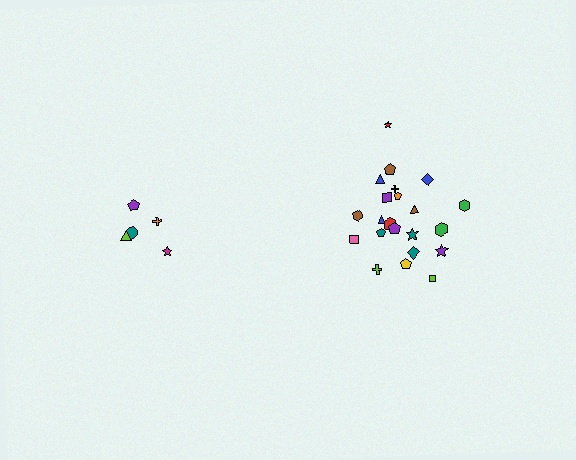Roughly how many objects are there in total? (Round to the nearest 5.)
Roughly 25 objects in total.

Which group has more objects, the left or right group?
The right group.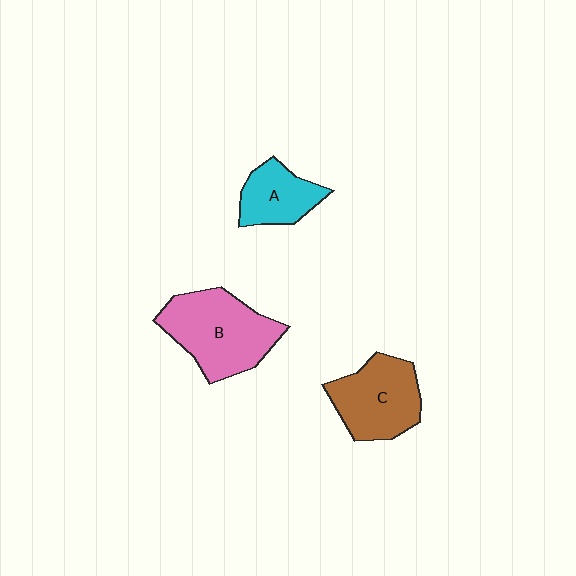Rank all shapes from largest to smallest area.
From largest to smallest: B (pink), C (brown), A (cyan).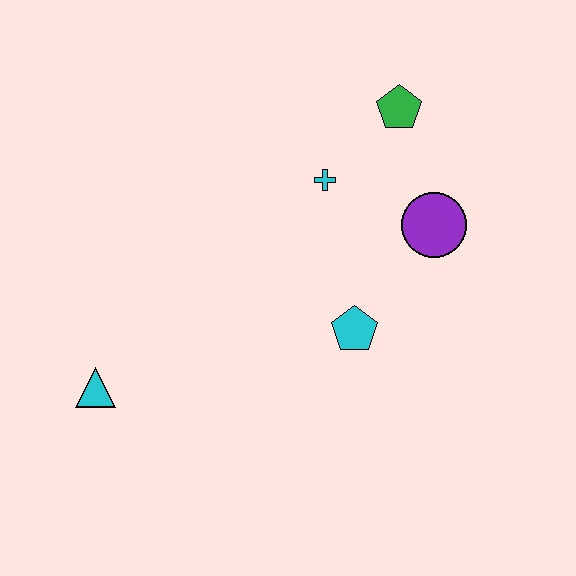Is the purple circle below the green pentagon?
Yes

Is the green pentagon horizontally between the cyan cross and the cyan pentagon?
No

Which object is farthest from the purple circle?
The cyan triangle is farthest from the purple circle.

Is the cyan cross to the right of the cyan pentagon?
No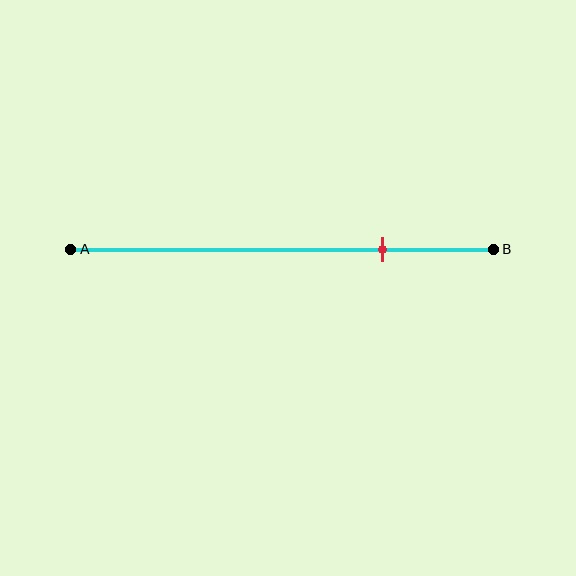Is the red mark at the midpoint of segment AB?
No, the mark is at about 75% from A, not at the 50% midpoint.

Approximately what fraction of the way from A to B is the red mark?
The red mark is approximately 75% of the way from A to B.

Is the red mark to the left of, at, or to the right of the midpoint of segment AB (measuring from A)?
The red mark is to the right of the midpoint of segment AB.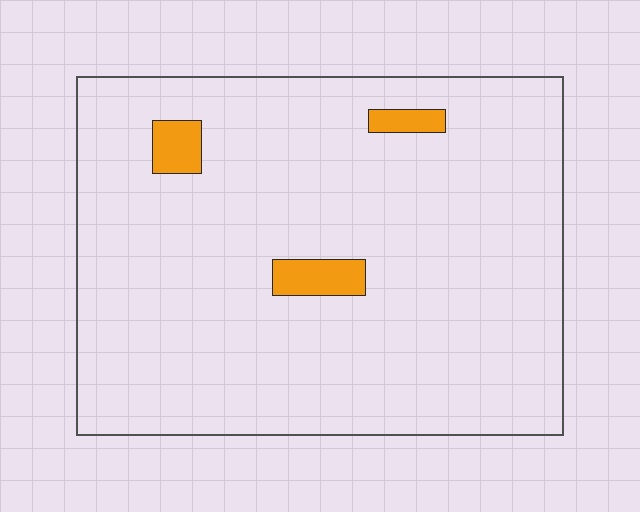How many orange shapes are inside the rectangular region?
3.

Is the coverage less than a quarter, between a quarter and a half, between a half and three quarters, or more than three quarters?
Less than a quarter.